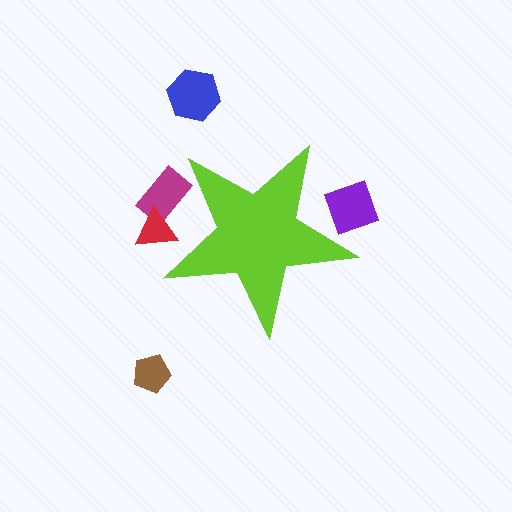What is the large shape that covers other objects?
A lime star.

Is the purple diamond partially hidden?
Yes, the purple diamond is partially hidden behind the lime star.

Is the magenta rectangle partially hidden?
Yes, the magenta rectangle is partially hidden behind the lime star.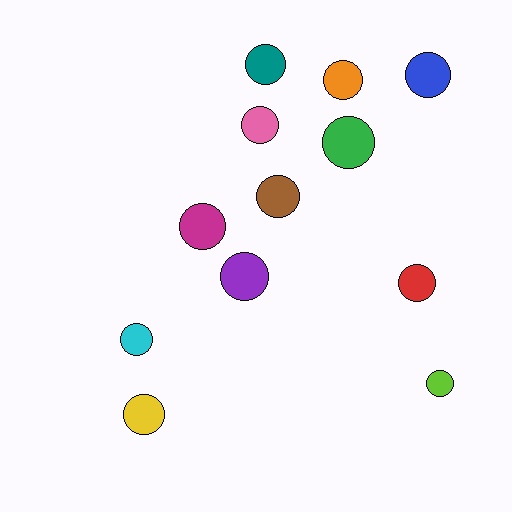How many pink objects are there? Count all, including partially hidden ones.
There is 1 pink object.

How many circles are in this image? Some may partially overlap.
There are 12 circles.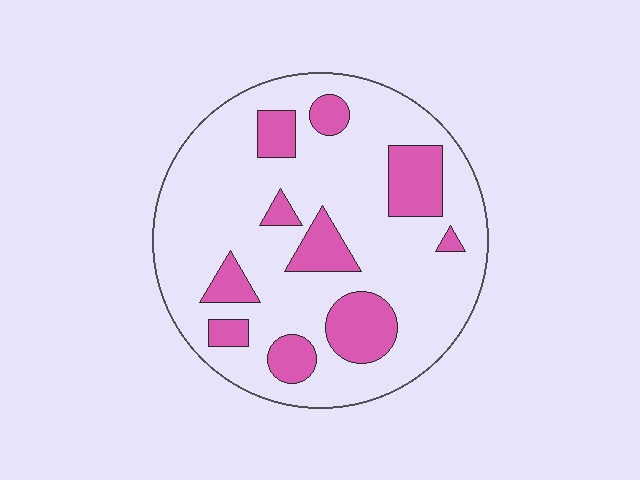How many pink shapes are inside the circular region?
10.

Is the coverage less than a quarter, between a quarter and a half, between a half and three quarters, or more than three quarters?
Less than a quarter.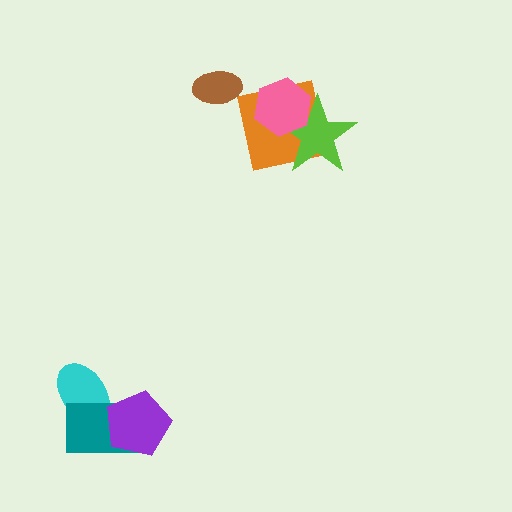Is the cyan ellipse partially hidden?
Yes, it is partially covered by another shape.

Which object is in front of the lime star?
The pink hexagon is in front of the lime star.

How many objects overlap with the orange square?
2 objects overlap with the orange square.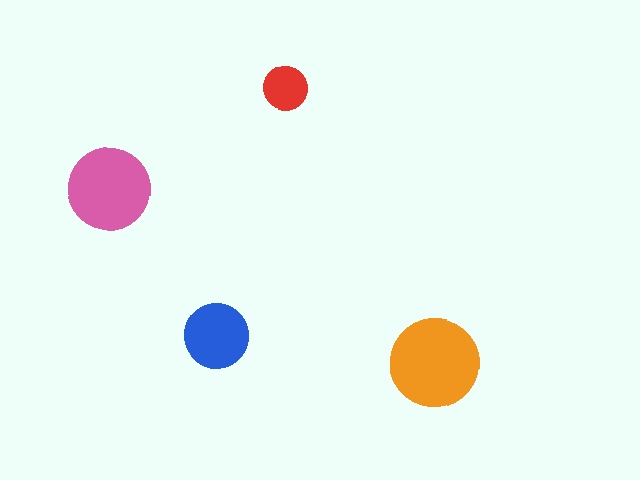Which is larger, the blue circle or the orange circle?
The orange one.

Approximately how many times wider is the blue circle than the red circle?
About 1.5 times wider.